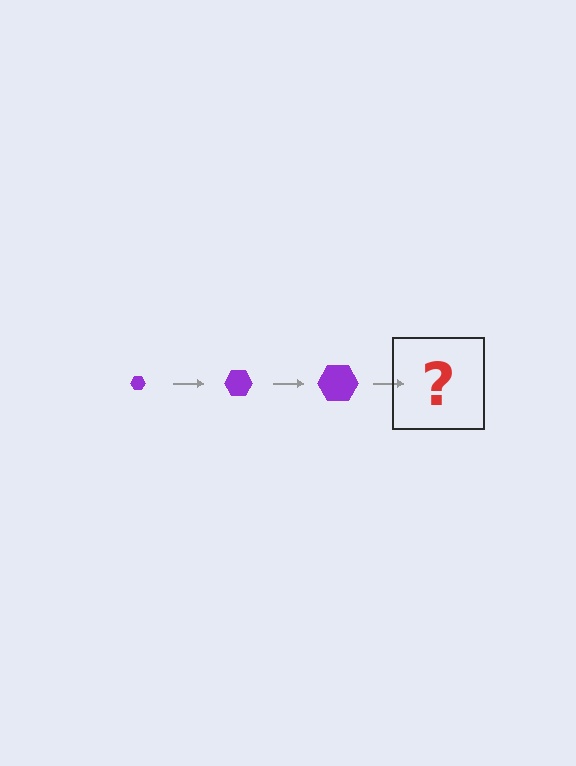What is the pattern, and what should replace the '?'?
The pattern is that the hexagon gets progressively larger each step. The '?' should be a purple hexagon, larger than the previous one.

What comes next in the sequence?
The next element should be a purple hexagon, larger than the previous one.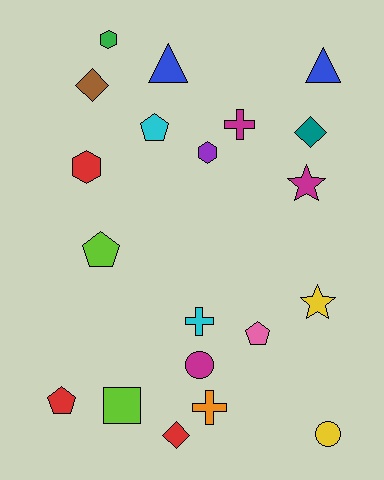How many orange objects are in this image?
There is 1 orange object.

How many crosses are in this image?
There are 3 crosses.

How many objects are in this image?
There are 20 objects.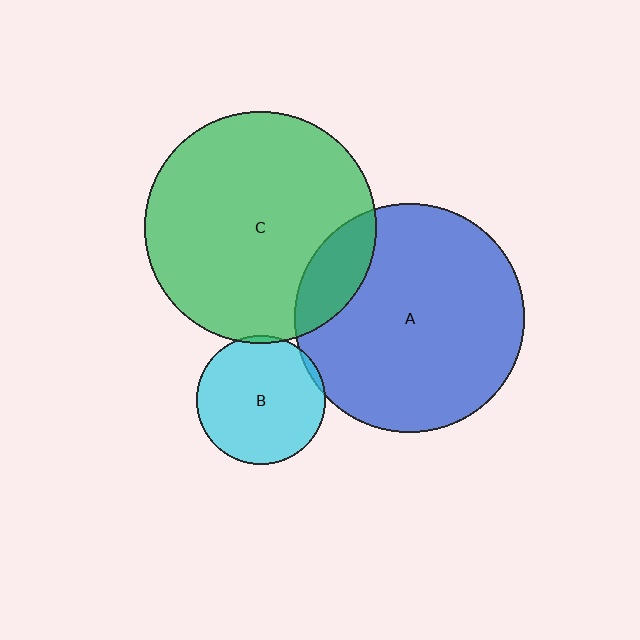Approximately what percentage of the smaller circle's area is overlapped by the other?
Approximately 15%.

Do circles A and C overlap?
Yes.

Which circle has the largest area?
Circle C (green).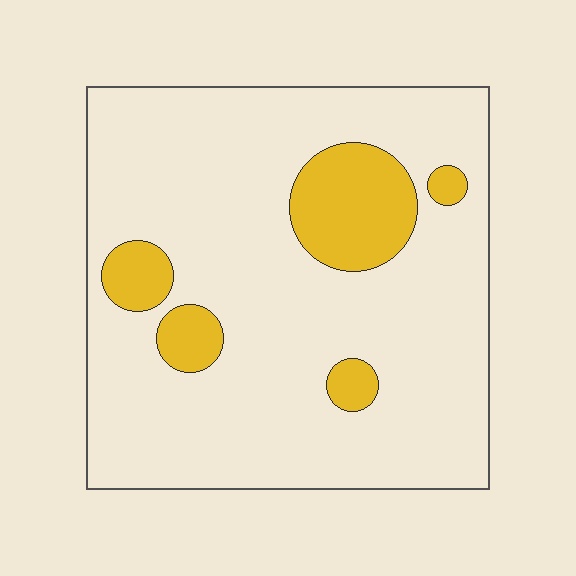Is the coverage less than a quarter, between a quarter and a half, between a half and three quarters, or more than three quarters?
Less than a quarter.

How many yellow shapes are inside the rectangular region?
5.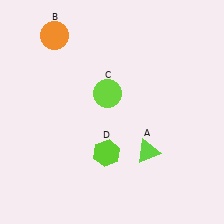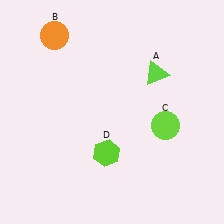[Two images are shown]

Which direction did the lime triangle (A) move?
The lime triangle (A) moved up.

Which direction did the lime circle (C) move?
The lime circle (C) moved right.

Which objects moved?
The objects that moved are: the lime triangle (A), the lime circle (C).